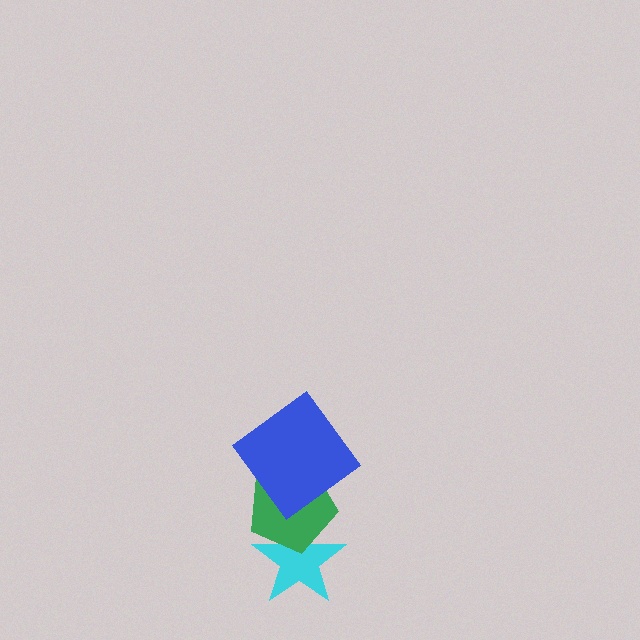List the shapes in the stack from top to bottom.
From top to bottom: the blue diamond, the green pentagon, the cyan star.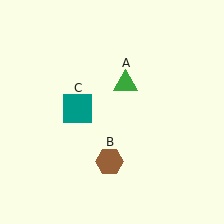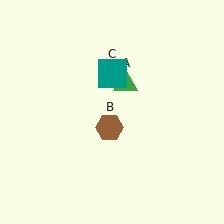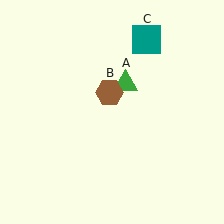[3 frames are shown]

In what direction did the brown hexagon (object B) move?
The brown hexagon (object B) moved up.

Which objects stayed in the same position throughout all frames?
Green triangle (object A) remained stationary.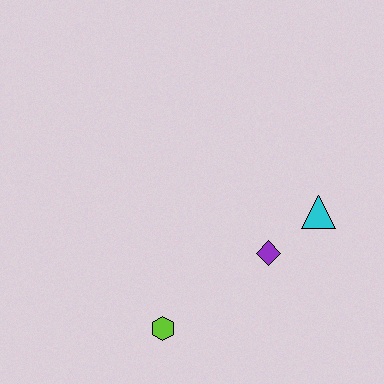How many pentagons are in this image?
There are no pentagons.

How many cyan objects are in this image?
There is 1 cyan object.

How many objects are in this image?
There are 3 objects.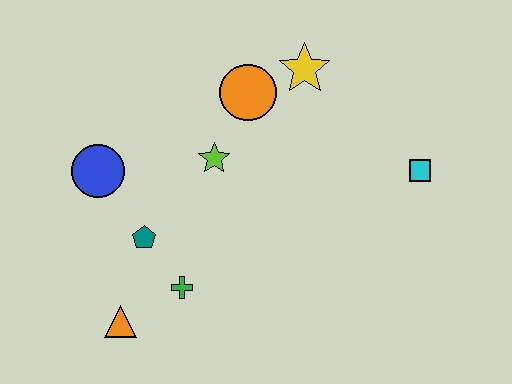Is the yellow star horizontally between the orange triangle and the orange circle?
No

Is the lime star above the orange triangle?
Yes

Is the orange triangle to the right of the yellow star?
No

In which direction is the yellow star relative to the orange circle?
The yellow star is to the right of the orange circle.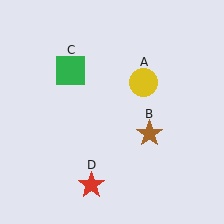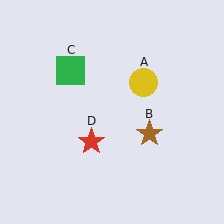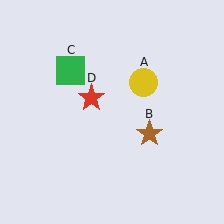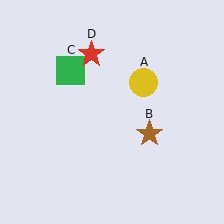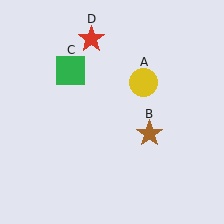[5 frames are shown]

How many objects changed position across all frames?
1 object changed position: red star (object D).